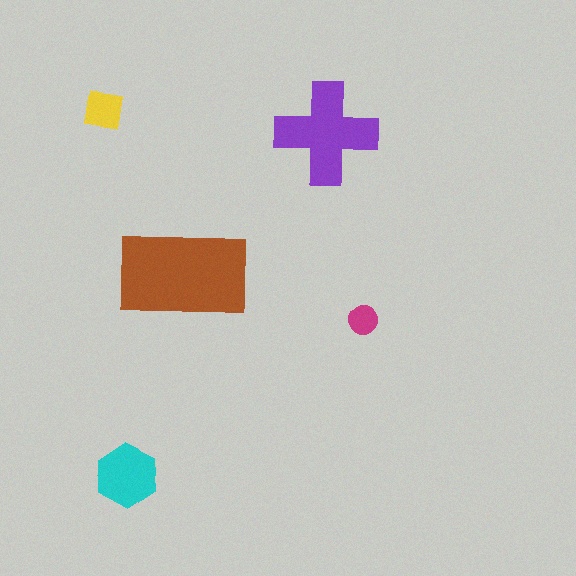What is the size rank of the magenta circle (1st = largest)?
5th.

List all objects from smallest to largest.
The magenta circle, the yellow square, the cyan hexagon, the purple cross, the brown rectangle.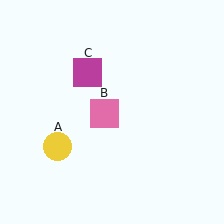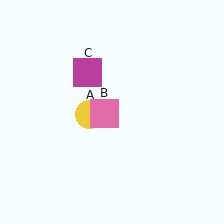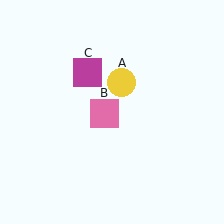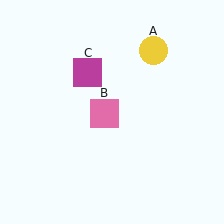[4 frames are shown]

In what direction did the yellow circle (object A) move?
The yellow circle (object A) moved up and to the right.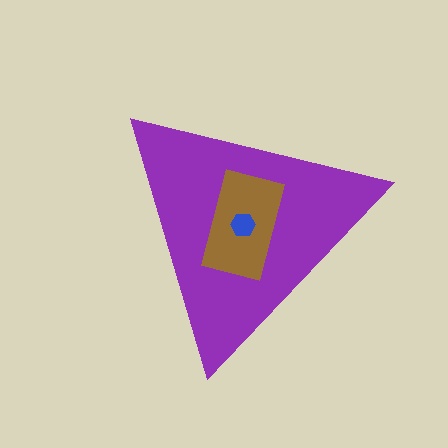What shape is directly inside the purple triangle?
The brown rectangle.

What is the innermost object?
The blue hexagon.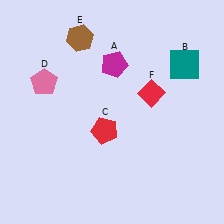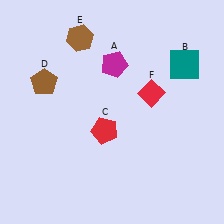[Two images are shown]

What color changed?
The pentagon (D) changed from pink in Image 1 to brown in Image 2.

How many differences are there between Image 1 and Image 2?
There is 1 difference between the two images.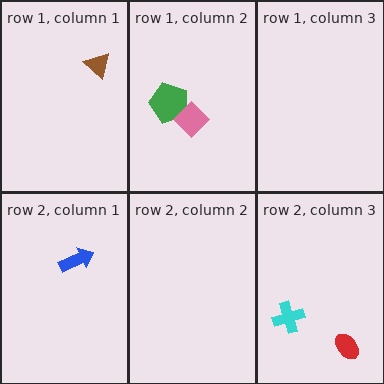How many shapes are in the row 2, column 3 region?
2.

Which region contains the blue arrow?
The row 2, column 1 region.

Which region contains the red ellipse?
The row 2, column 3 region.